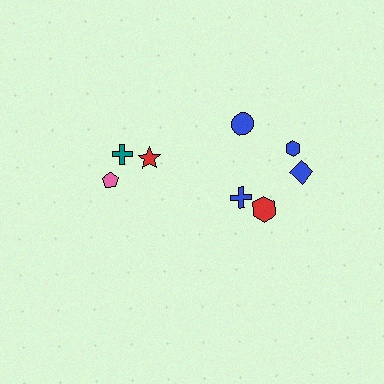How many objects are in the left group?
There are 3 objects.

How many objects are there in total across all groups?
There are 8 objects.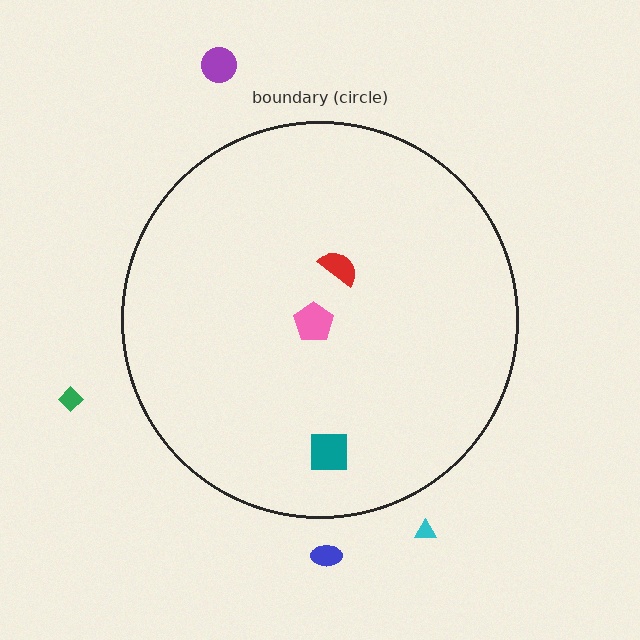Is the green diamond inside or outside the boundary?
Outside.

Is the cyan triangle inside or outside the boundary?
Outside.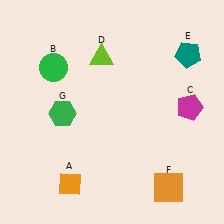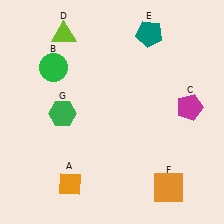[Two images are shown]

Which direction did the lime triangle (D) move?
The lime triangle (D) moved left.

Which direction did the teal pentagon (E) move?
The teal pentagon (E) moved left.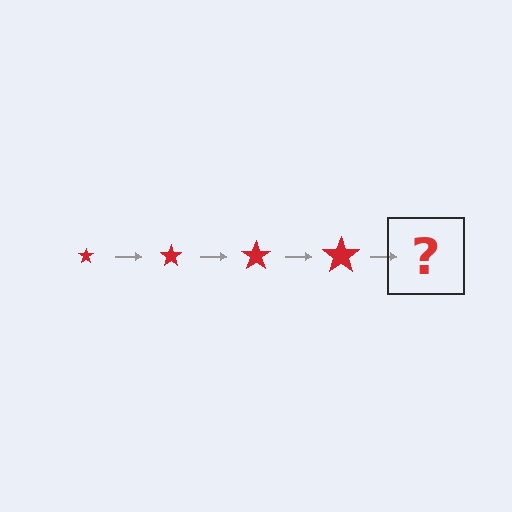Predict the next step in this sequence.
The next step is a red star, larger than the previous one.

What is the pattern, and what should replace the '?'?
The pattern is that the star gets progressively larger each step. The '?' should be a red star, larger than the previous one.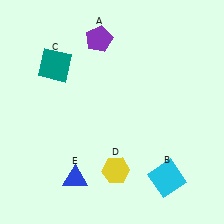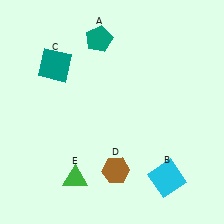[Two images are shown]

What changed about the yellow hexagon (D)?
In Image 1, D is yellow. In Image 2, it changed to brown.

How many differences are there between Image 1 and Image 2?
There are 3 differences between the two images.